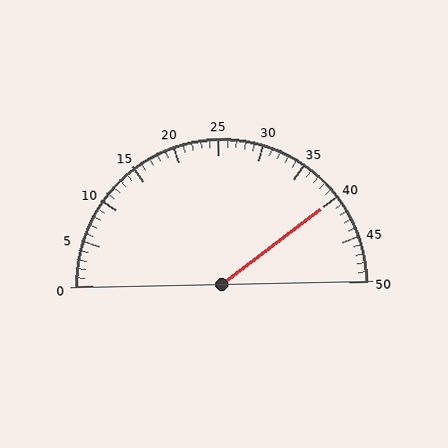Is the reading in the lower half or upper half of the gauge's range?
The reading is in the upper half of the range (0 to 50).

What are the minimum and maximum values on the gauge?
The gauge ranges from 0 to 50.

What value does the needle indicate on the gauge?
The needle indicates approximately 40.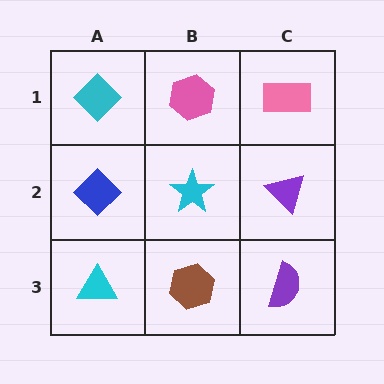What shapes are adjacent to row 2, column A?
A cyan diamond (row 1, column A), a cyan triangle (row 3, column A), a cyan star (row 2, column B).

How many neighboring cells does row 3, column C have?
2.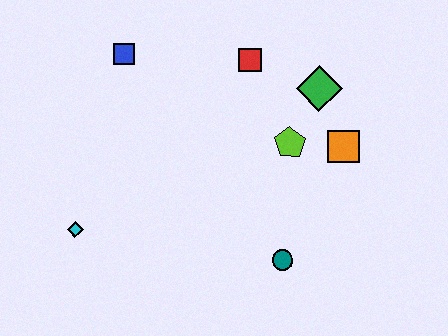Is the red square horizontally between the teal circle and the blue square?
Yes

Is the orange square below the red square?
Yes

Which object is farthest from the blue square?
The teal circle is farthest from the blue square.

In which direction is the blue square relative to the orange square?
The blue square is to the left of the orange square.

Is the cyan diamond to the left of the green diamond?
Yes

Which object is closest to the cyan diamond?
The blue square is closest to the cyan diamond.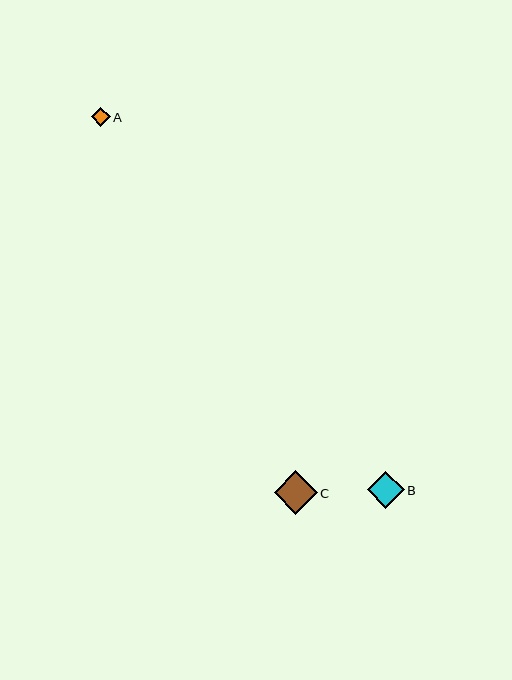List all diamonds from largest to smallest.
From largest to smallest: C, B, A.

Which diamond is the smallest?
Diamond A is the smallest with a size of approximately 19 pixels.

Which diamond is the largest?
Diamond C is the largest with a size of approximately 43 pixels.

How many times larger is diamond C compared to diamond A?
Diamond C is approximately 2.3 times the size of diamond A.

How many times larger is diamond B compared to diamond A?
Diamond B is approximately 1.9 times the size of diamond A.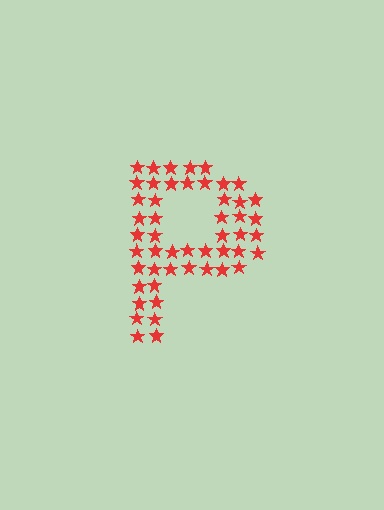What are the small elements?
The small elements are stars.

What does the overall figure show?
The overall figure shows the letter P.